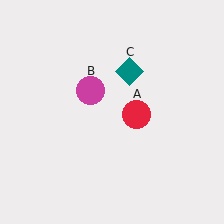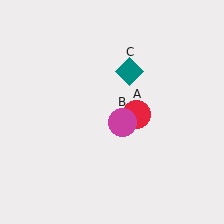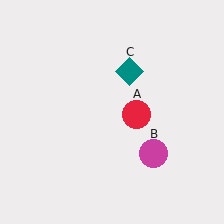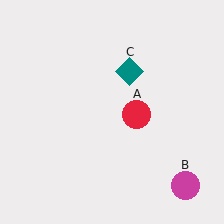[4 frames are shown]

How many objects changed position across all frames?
1 object changed position: magenta circle (object B).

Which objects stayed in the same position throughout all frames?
Red circle (object A) and teal diamond (object C) remained stationary.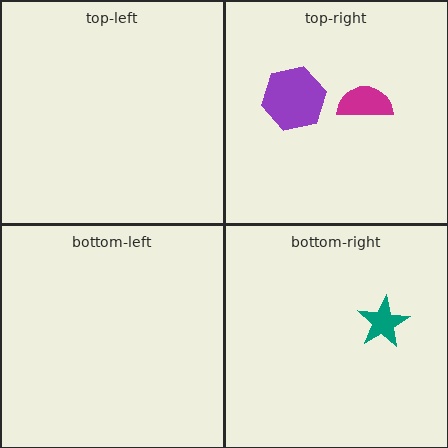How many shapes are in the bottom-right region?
1.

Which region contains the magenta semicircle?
The top-right region.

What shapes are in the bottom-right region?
The teal star.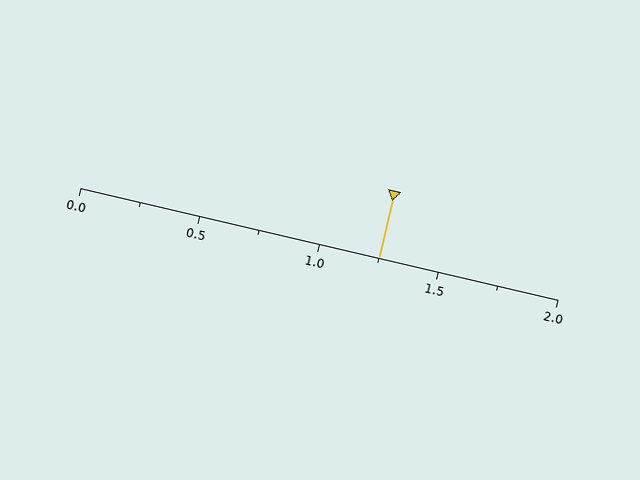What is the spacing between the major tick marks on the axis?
The major ticks are spaced 0.5 apart.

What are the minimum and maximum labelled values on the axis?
The axis runs from 0.0 to 2.0.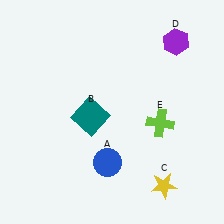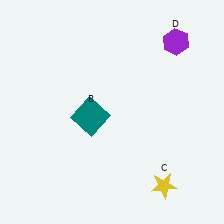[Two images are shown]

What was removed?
The blue circle (A), the lime cross (E) were removed in Image 2.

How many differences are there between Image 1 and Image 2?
There are 2 differences between the two images.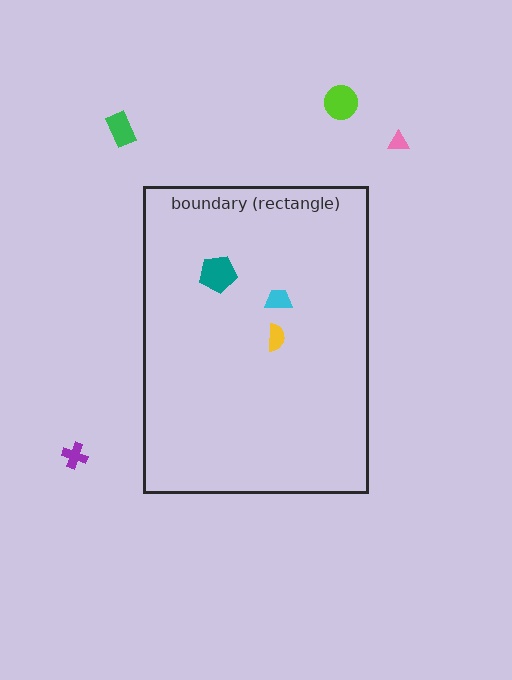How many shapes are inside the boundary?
3 inside, 4 outside.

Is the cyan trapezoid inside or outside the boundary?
Inside.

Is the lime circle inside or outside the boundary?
Outside.